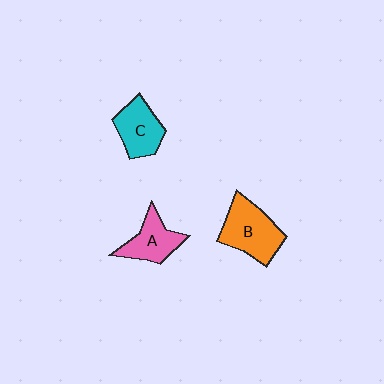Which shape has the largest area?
Shape B (orange).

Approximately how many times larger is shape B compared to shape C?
Approximately 1.3 times.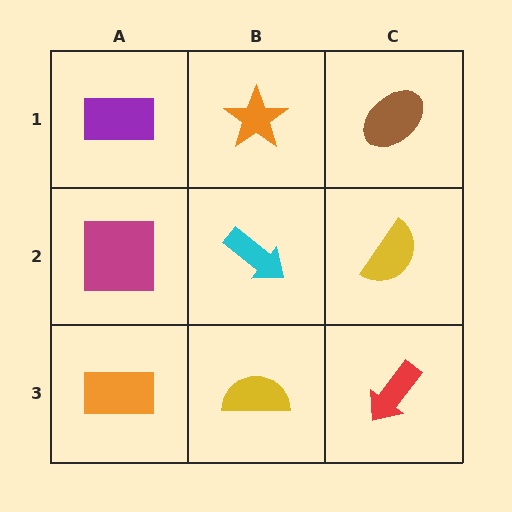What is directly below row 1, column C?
A yellow semicircle.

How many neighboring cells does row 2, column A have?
3.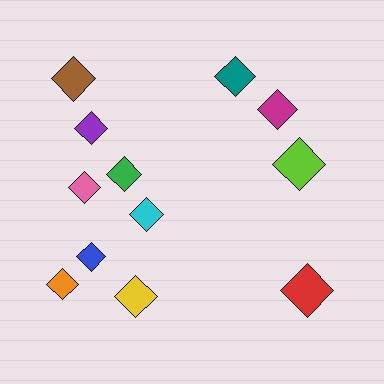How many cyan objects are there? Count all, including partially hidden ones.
There is 1 cyan object.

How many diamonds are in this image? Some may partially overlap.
There are 12 diamonds.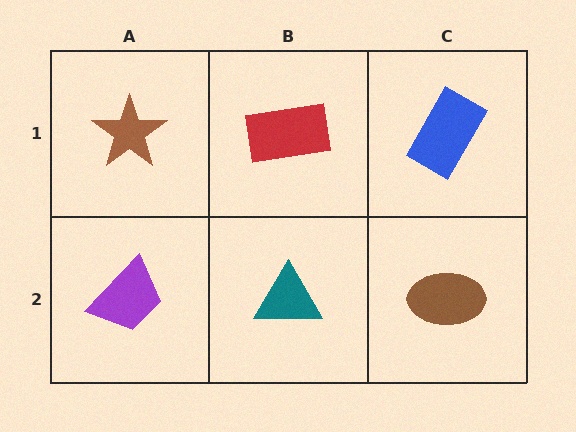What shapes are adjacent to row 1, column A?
A purple trapezoid (row 2, column A), a red rectangle (row 1, column B).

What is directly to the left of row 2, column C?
A teal triangle.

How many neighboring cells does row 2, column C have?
2.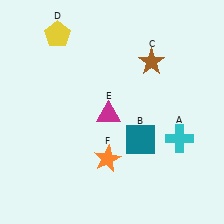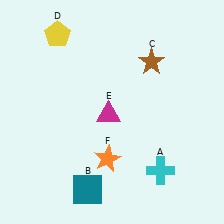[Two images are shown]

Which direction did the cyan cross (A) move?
The cyan cross (A) moved down.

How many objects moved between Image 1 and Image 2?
2 objects moved between the two images.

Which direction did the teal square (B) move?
The teal square (B) moved left.